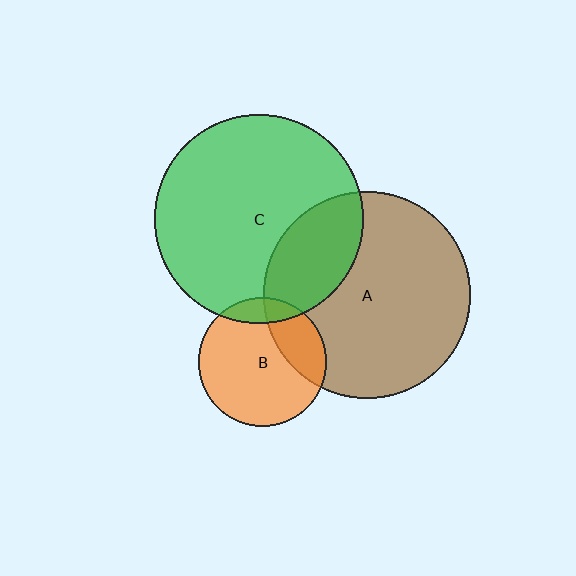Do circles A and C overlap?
Yes.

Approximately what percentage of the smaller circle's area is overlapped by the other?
Approximately 25%.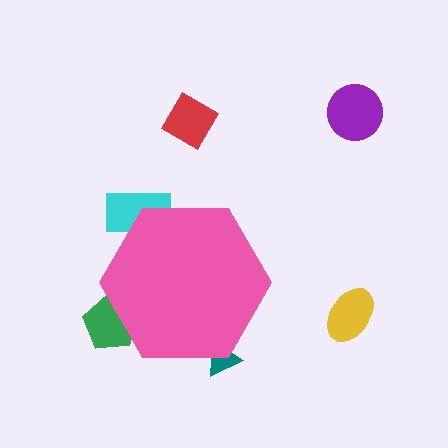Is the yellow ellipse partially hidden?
No, the yellow ellipse is fully visible.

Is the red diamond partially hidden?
No, the red diamond is fully visible.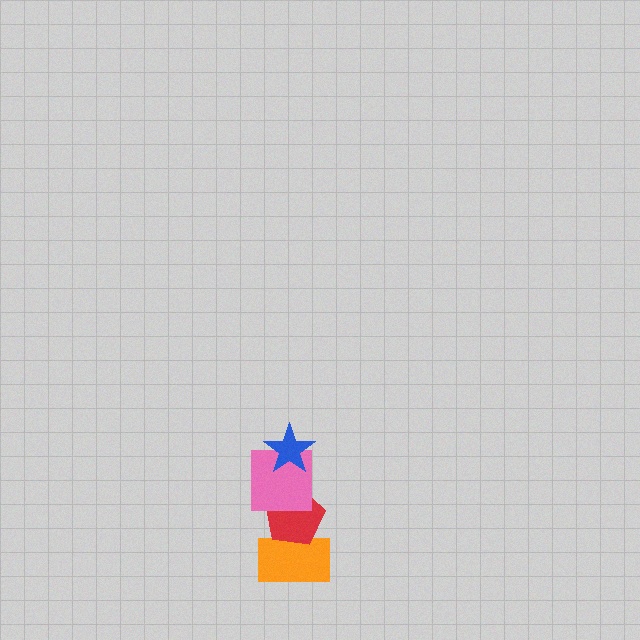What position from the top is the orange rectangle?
The orange rectangle is 4th from the top.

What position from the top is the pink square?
The pink square is 2nd from the top.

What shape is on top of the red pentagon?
The pink square is on top of the red pentagon.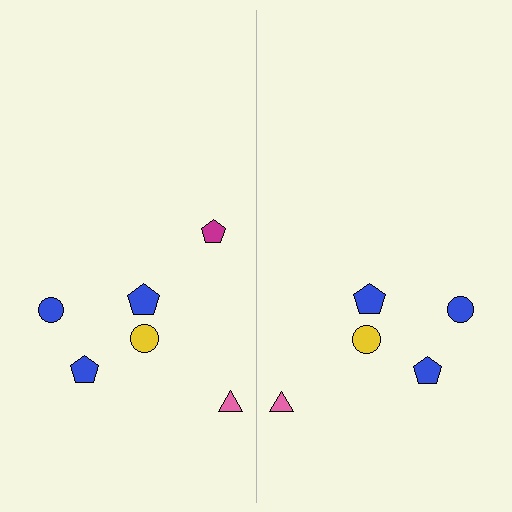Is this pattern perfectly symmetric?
No, the pattern is not perfectly symmetric. A magenta pentagon is missing from the right side.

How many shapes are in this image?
There are 11 shapes in this image.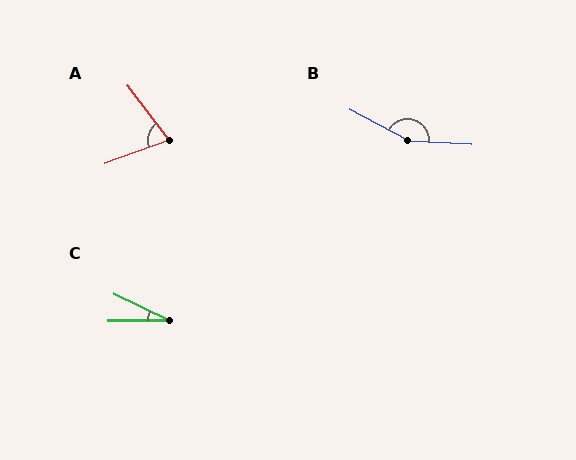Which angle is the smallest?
C, at approximately 26 degrees.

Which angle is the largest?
B, at approximately 155 degrees.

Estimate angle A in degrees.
Approximately 72 degrees.